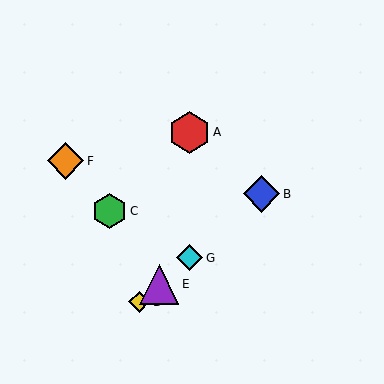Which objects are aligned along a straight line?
Objects B, D, E, G are aligned along a straight line.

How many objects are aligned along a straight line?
4 objects (B, D, E, G) are aligned along a straight line.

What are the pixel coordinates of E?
Object E is at (159, 284).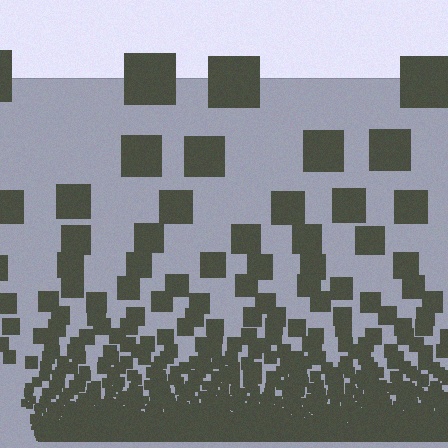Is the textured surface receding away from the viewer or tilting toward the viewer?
The surface appears to tilt toward the viewer. Texture elements get larger and sparser toward the top.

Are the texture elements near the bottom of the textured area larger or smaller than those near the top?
Smaller. The gradient is inverted — elements near the bottom are smaller and denser.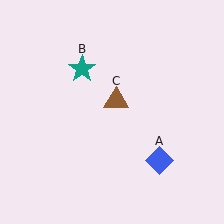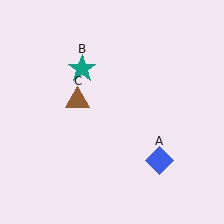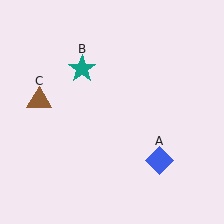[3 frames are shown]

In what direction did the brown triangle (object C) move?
The brown triangle (object C) moved left.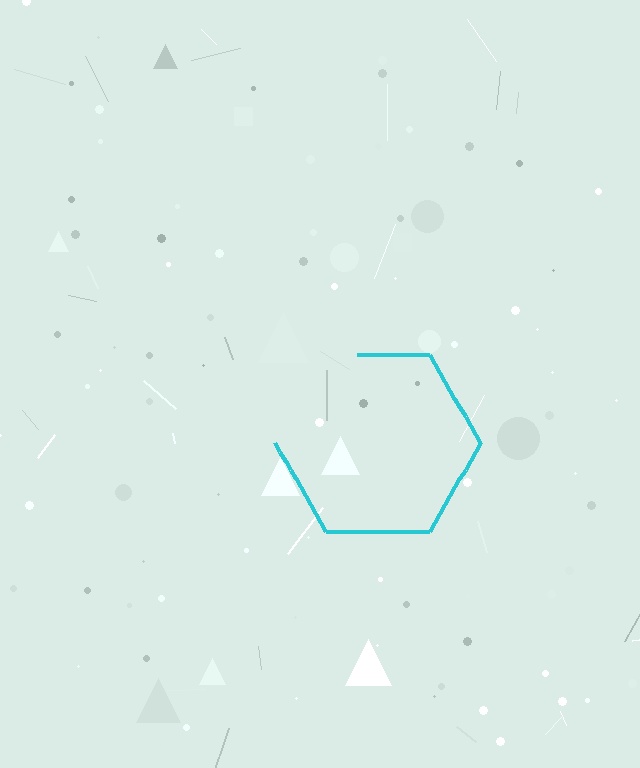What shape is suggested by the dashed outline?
The dashed outline suggests a hexagon.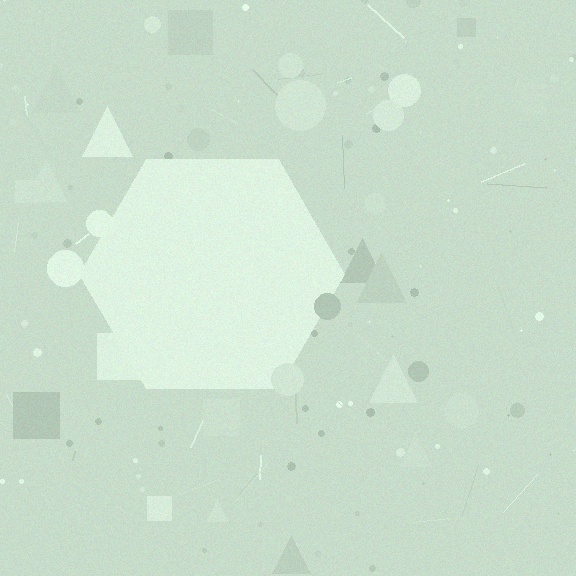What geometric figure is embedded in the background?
A hexagon is embedded in the background.